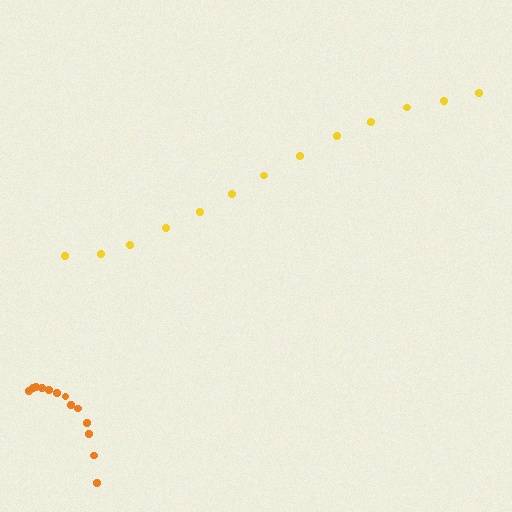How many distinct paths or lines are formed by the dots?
There are 2 distinct paths.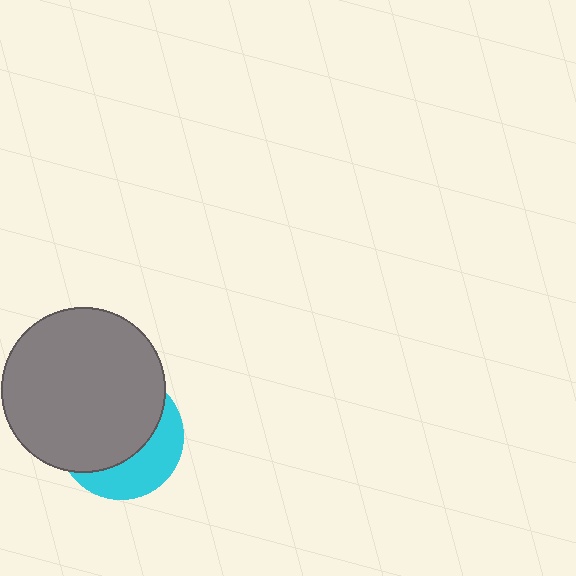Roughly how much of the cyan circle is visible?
A small part of it is visible (roughly 36%).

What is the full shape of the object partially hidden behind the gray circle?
The partially hidden object is a cyan circle.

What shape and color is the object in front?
The object in front is a gray circle.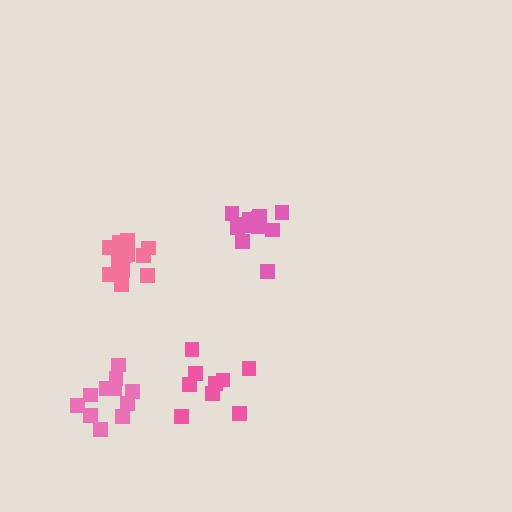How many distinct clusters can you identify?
There are 4 distinct clusters.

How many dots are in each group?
Group 1: 9 dots, Group 2: 13 dots, Group 3: 12 dots, Group 4: 11 dots (45 total).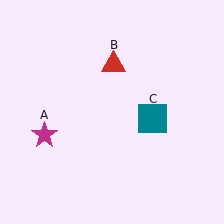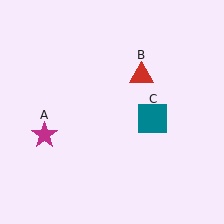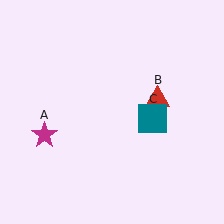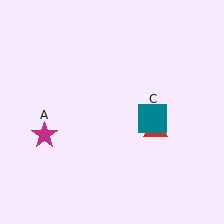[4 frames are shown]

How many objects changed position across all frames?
1 object changed position: red triangle (object B).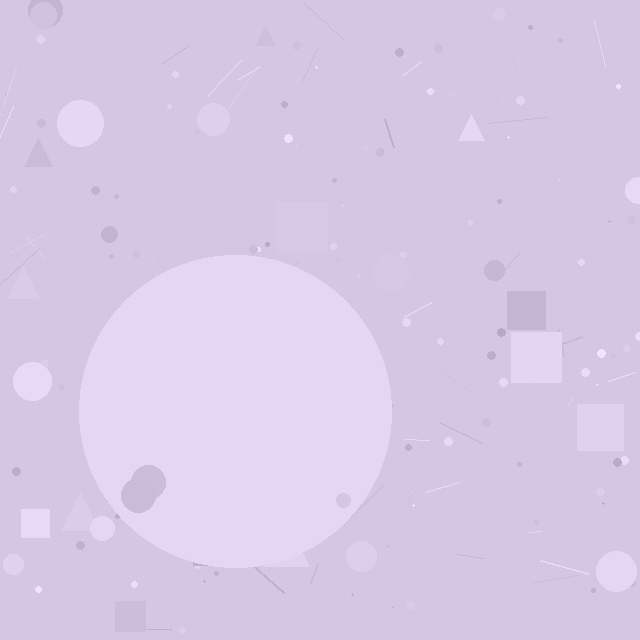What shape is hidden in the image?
A circle is hidden in the image.